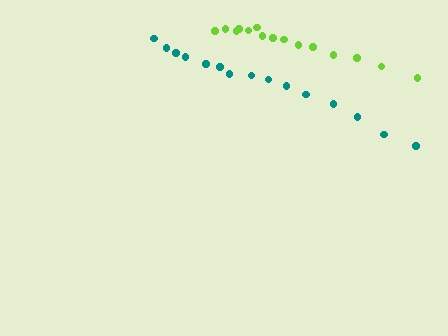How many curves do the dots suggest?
There are 2 distinct paths.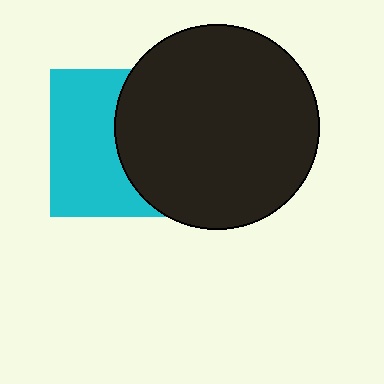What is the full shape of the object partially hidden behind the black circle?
The partially hidden object is a cyan square.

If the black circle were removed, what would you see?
You would see the complete cyan square.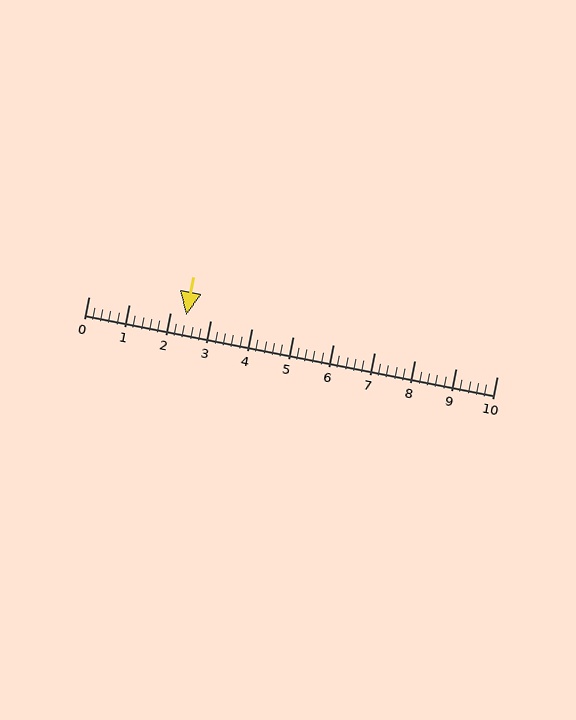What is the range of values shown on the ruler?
The ruler shows values from 0 to 10.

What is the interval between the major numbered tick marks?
The major tick marks are spaced 1 units apart.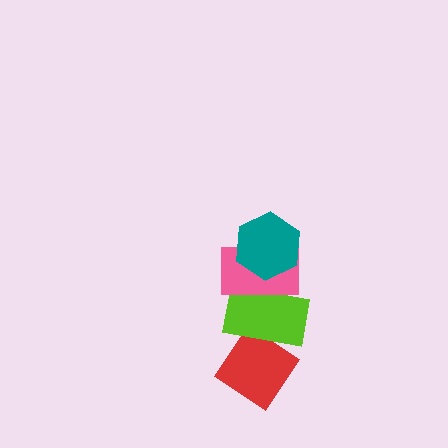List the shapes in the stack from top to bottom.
From top to bottom: the teal hexagon, the pink rectangle, the lime rectangle, the red diamond.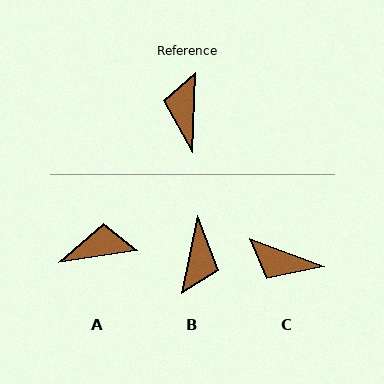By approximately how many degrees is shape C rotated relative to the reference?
Approximately 72 degrees counter-clockwise.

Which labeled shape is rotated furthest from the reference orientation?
B, about 170 degrees away.